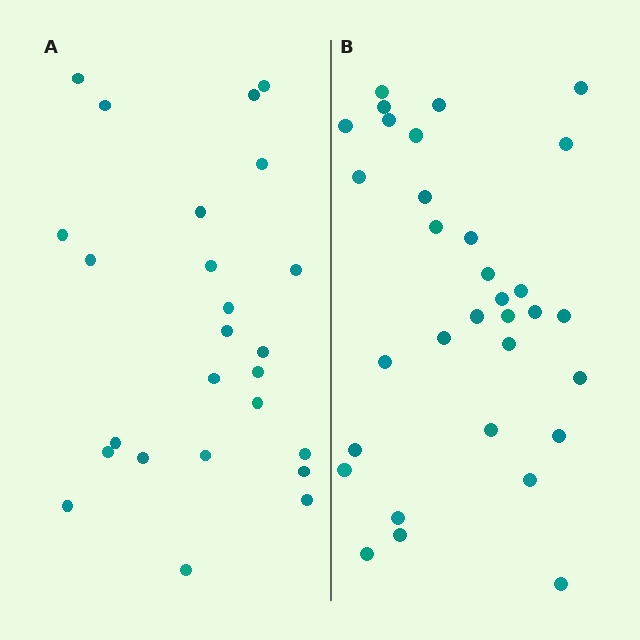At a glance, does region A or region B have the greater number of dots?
Region B (the right region) has more dots.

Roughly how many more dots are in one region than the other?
Region B has roughly 8 or so more dots than region A.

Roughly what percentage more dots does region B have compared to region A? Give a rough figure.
About 30% more.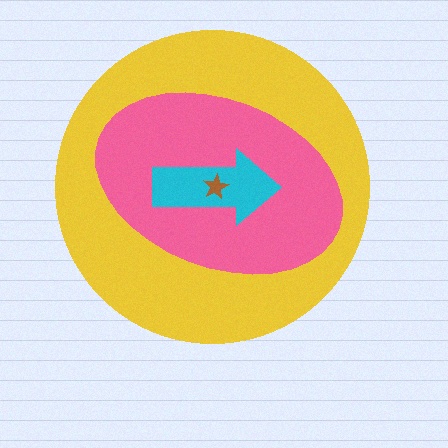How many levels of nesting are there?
4.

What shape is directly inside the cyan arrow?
The brown star.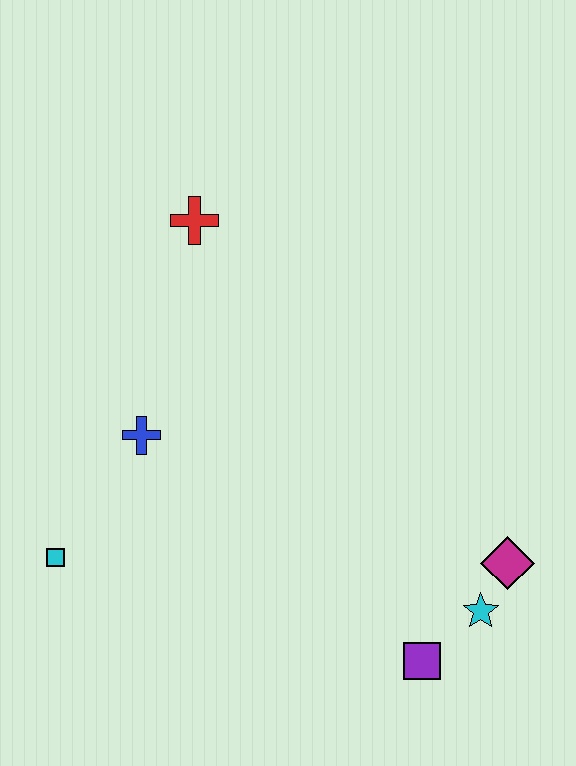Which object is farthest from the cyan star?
The red cross is farthest from the cyan star.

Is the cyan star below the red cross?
Yes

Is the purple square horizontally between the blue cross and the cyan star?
Yes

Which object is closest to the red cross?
The blue cross is closest to the red cross.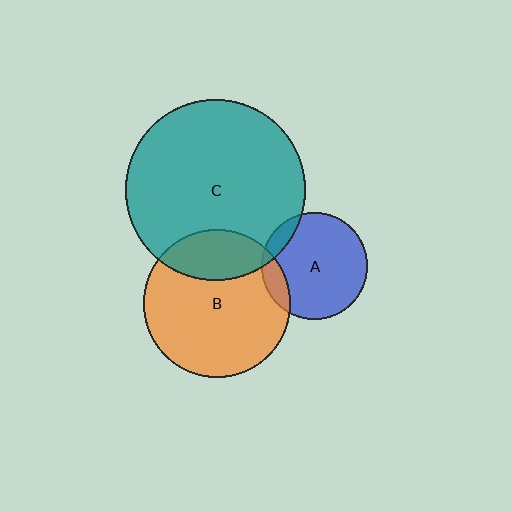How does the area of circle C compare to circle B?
Approximately 1.5 times.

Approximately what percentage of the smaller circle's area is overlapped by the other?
Approximately 10%.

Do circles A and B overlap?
Yes.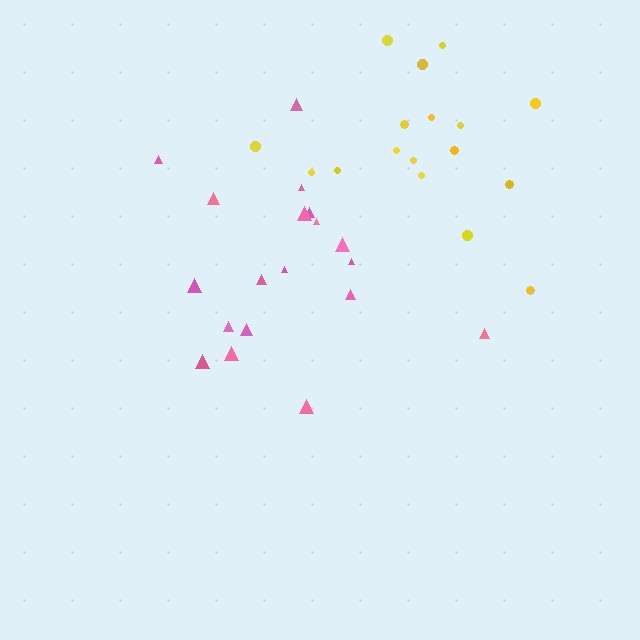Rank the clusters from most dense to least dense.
pink, yellow.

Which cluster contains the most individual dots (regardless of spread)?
Pink (19).